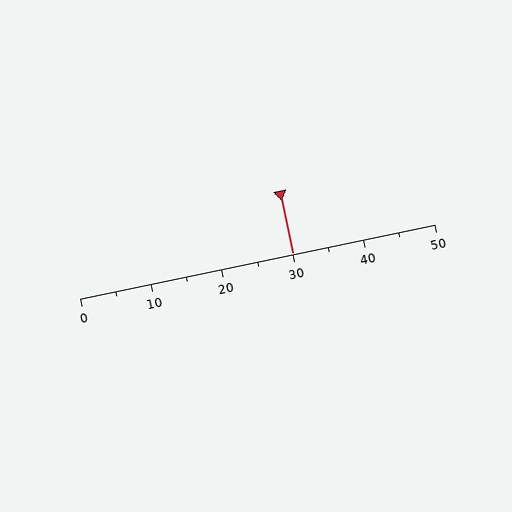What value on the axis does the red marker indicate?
The marker indicates approximately 30.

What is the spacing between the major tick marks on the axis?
The major ticks are spaced 10 apart.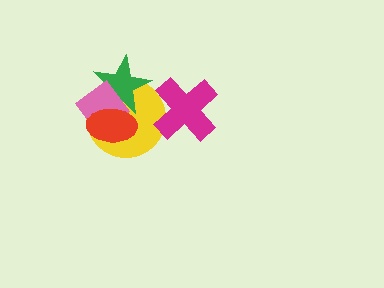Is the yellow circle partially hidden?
Yes, it is partially covered by another shape.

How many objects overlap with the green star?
3 objects overlap with the green star.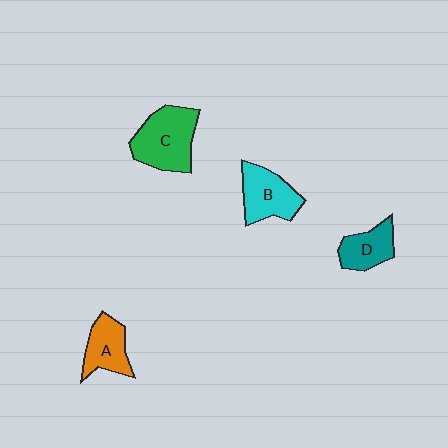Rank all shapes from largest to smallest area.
From largest to smallest: C (green), B (cyan), A (orange), D (teal).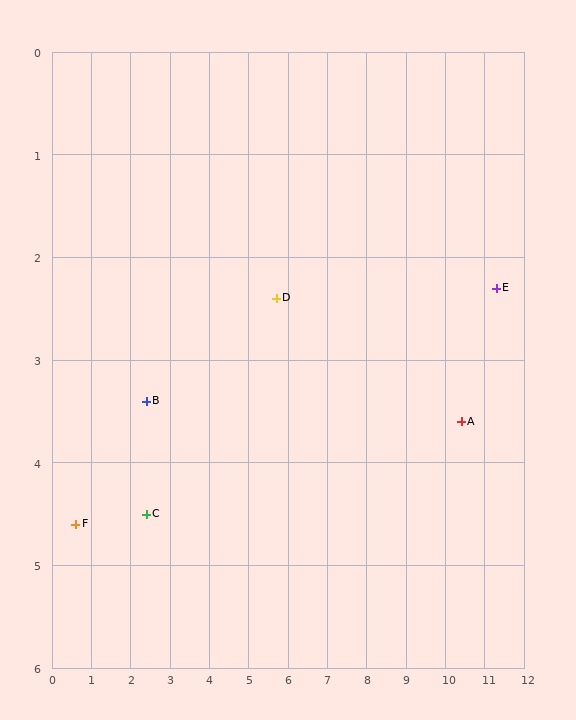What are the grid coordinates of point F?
Point F is at approximately (0.6, 4.6).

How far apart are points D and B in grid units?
Points D and B are about 3.4 grid units apart.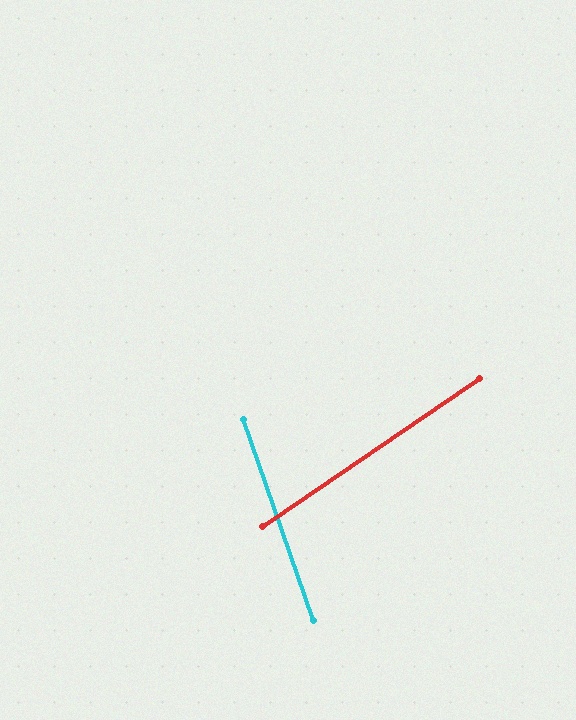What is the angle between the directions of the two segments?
Approximately 75 degrees.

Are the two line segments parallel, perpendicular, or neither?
Neither parallel nor perpendicular — they differ by about 75°.